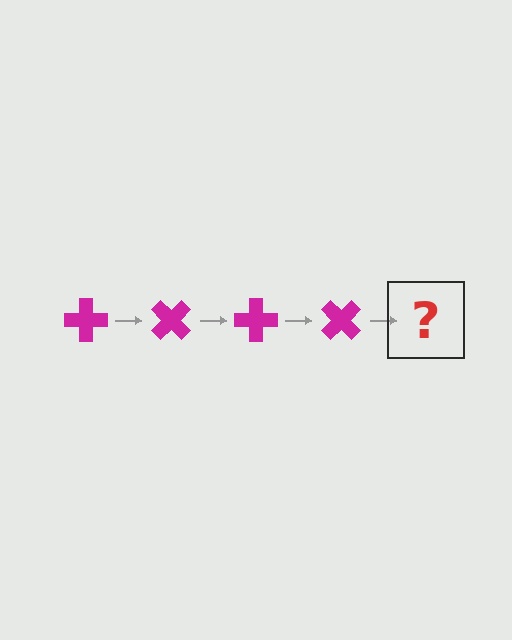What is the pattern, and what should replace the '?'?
The pattern is that the cross rotates 45 degrees each step. The '?' should be a magenta cross rotated 180 degrees.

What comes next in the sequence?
The next element should be a magenta cross rotated 180 degrees.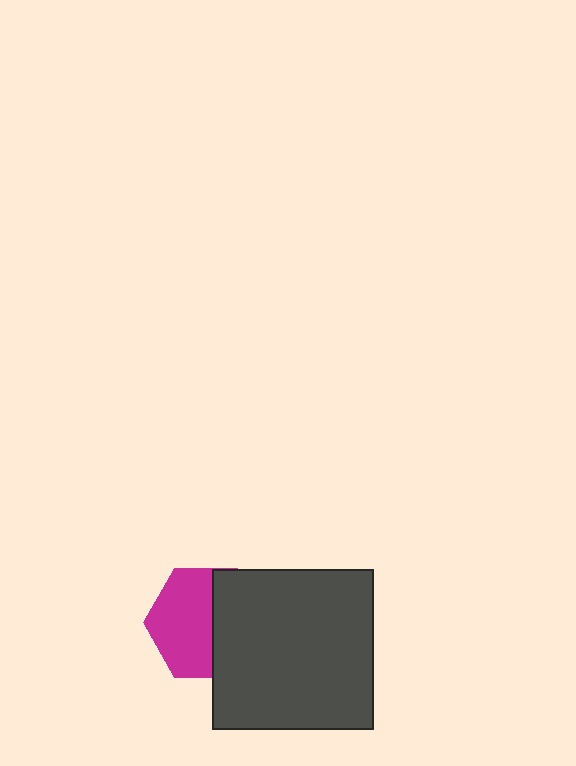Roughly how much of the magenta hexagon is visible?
About half of it is visible (roughly 56%).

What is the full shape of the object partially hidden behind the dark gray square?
The partially hidden object is a magenta hexagon.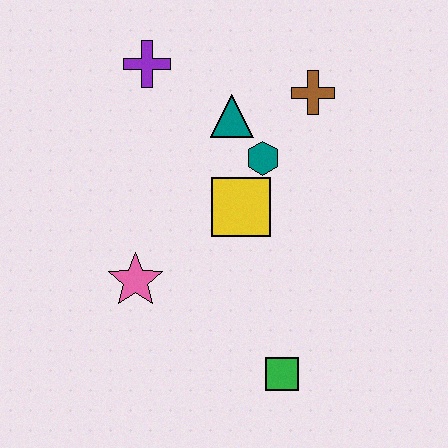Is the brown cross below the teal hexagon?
No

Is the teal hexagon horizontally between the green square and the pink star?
Yes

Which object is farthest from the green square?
The purple cross is farthest from the green square.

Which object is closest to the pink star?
The yellow square is closest to the pink star.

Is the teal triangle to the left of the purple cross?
No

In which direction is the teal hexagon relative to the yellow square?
The teal hexagon is above the yellow square.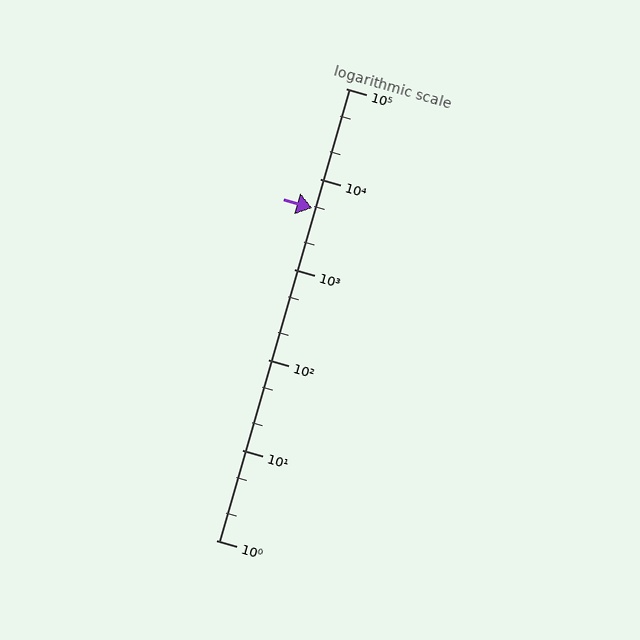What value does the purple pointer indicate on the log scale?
The pointer indicates approximately 4700.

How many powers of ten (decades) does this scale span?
The scale spans 5 decades, from 1 to 100000.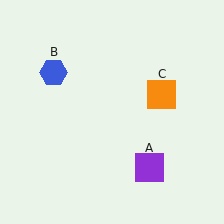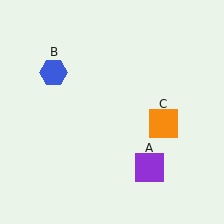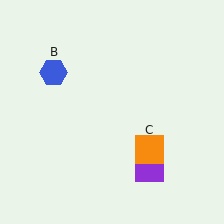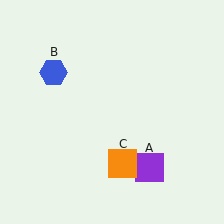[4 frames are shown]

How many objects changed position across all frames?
1 object changed position: orange square (object C).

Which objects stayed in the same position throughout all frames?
Purple square (object A) and blue hexagon (object B) remained stationary.